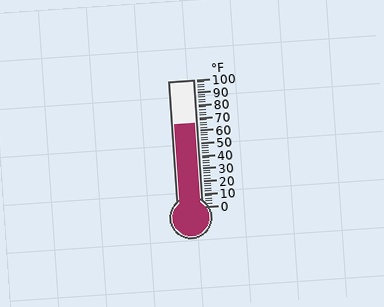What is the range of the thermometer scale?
The thermometer scale ranges from 0°F to 100°F.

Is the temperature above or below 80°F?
The temperature is below 80°F.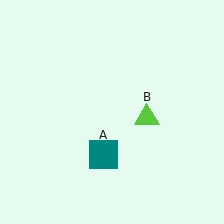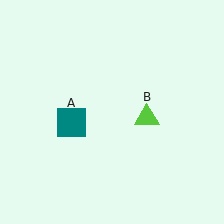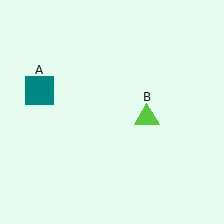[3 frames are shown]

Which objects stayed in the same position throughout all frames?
Lime triangle (object B) remained stationary.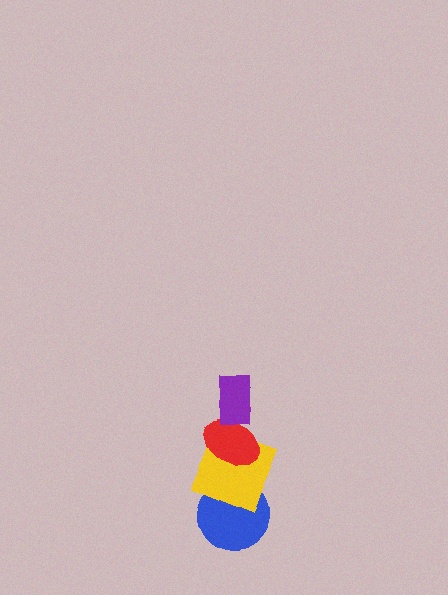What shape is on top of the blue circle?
The yellow square is on top of the blue circle.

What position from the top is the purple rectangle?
The purple rectangle is 1st from the top.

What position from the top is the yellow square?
The yellow square is 3rd from the top.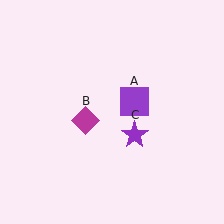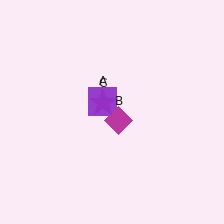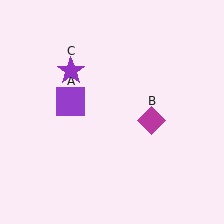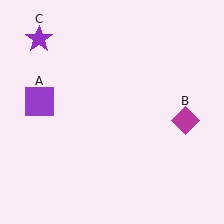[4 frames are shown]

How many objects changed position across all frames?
3 objects changed position: purple square (object A), magenta diamond (object B), purple star (object C).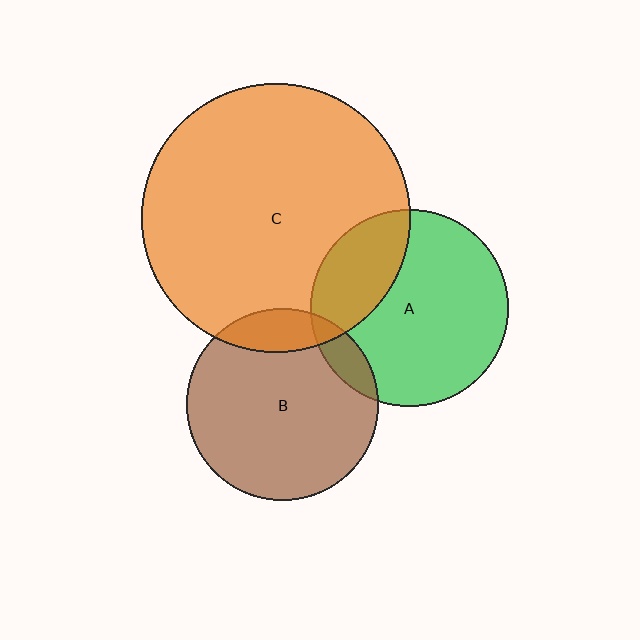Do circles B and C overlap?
Yes.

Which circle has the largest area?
Circle C (orange).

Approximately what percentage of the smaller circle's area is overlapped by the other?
Approximately 15%.